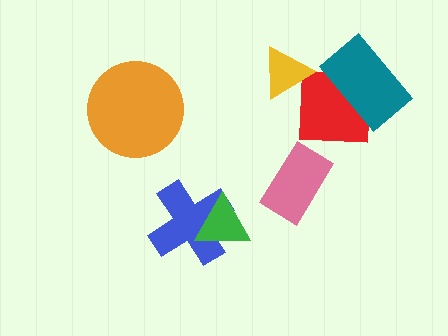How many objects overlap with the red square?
2 objects overlap with the red square.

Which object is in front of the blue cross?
The green triangle is in front of the blue cross.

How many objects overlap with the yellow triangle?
1 object overlaps with the yellow triangle.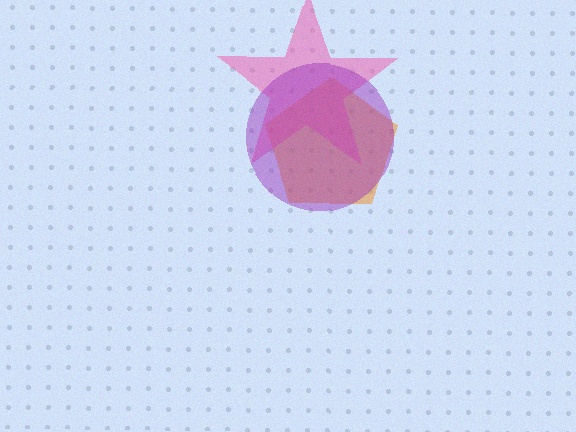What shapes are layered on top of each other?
The layered shapes are: an orange pentagon, a pink star, a purple circle.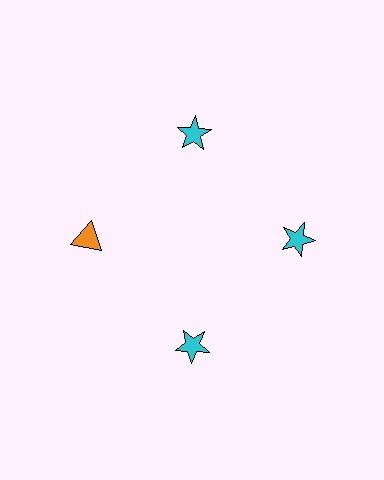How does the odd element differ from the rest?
It differs in both color (orange instead of cyan) and shape (triangle instead of star).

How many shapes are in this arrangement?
There are 4 shapes arranged in a ring pattern.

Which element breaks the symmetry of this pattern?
The orange triangle at roughly the 9 o'clock position breaks the symmetry. All other shapes are cyan stars.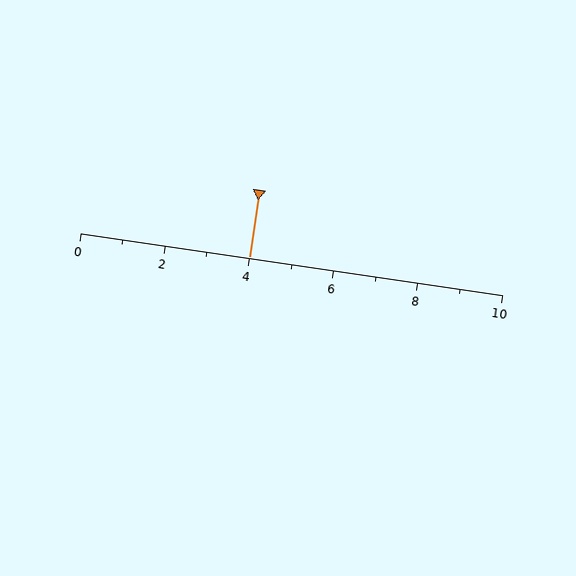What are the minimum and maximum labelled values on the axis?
The axis runs from 0 to 10.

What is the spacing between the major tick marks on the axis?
The major ticks are spaced 2 apart.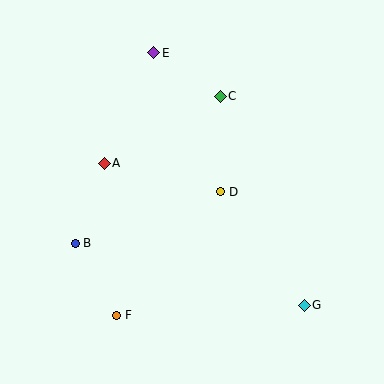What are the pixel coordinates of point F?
Point F is at (117, 315).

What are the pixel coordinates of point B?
Point B is at (75, 243).